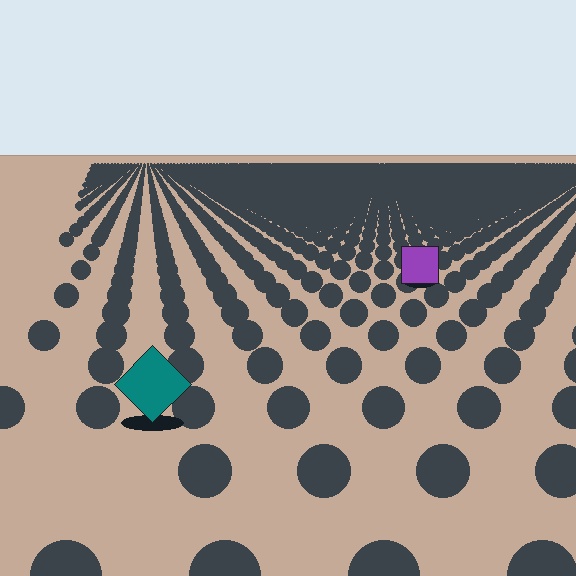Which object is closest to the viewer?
The teal diamond is closest. The texture marks near it are larger and more spread out.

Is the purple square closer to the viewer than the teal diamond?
No. The teal diamond is closer — you can tell from the texture gradient: the ground texture is coarser near it.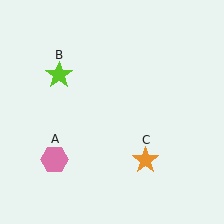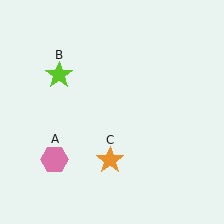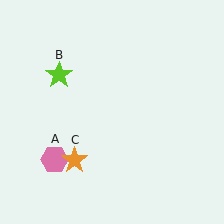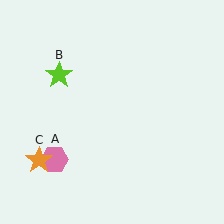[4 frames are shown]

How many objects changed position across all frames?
1 object changed position: orange star (object C).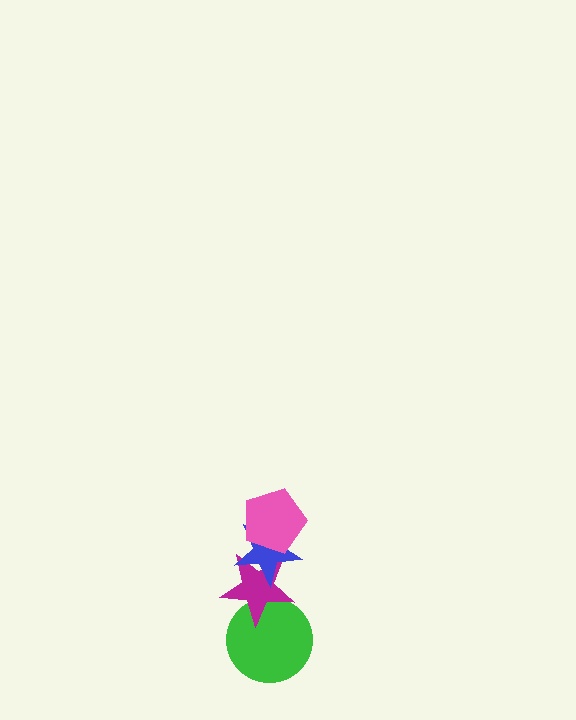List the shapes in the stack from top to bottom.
From top to bottom: the pink pentagon, the blue star, the magenta star, the green circle.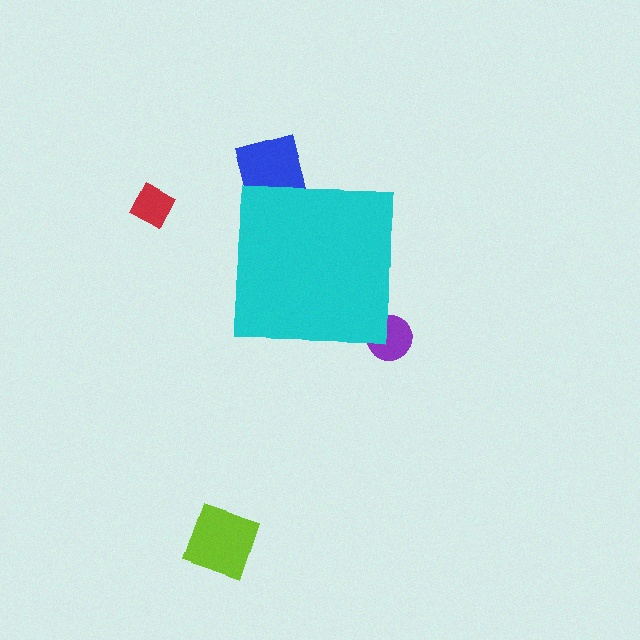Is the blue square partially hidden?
Yes, the blue square is partially hidden behind the cyan square.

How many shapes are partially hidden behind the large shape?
2 shapes are partially hidden.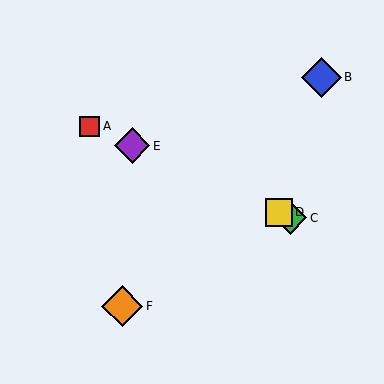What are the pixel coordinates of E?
Object E is at (132, 146).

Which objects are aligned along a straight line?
Objects A, C, D, E are aligned along a straight line.